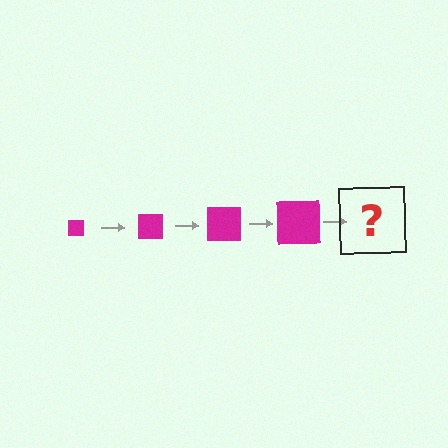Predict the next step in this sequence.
The next step is a magenta square, larger than the previous one.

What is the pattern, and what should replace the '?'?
The pattern is that the square gets progressively larger each step. The '?' should be a magenta square, larger than the previous one.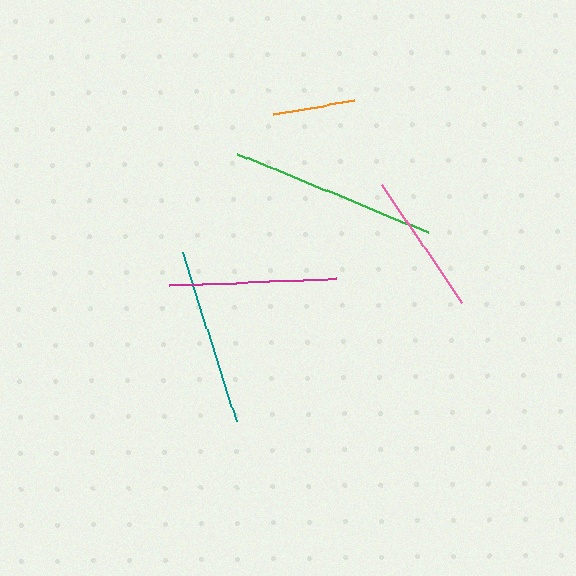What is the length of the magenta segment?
The magenta segment is approximately 167 pixels long.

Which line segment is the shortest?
The orange line is the shortest at approximately 82 pixels.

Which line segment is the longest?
The green line is the longest at approximately 207 pixels.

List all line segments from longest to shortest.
From longest to shortest: green, teal, magenta, pink, orange.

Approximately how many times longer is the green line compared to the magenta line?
The green line is approximately 1.2 times the length of the magenta line.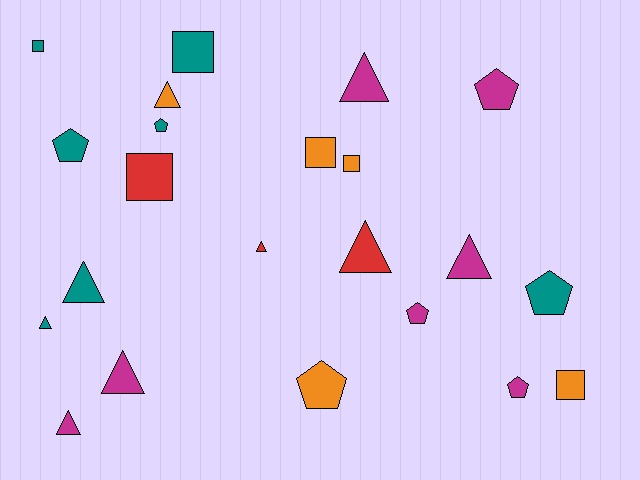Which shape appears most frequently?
Triangle, with 9 objects.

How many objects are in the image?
There are 22 objects.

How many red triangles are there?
There are 2 red triangles.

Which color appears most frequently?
Teal, with 7 objects.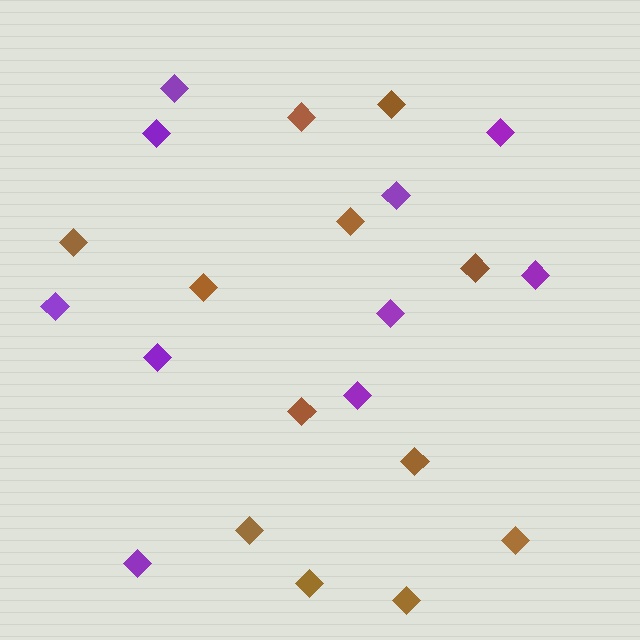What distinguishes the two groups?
There are 2 groups: one group of purple diamonds (10) and one group of brown diamonds (12).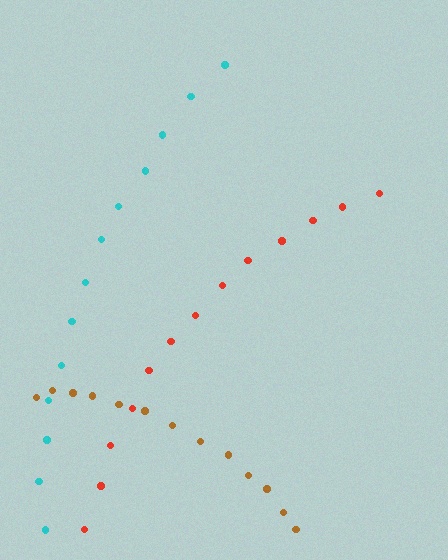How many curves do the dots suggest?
There are 3 distinct paths.